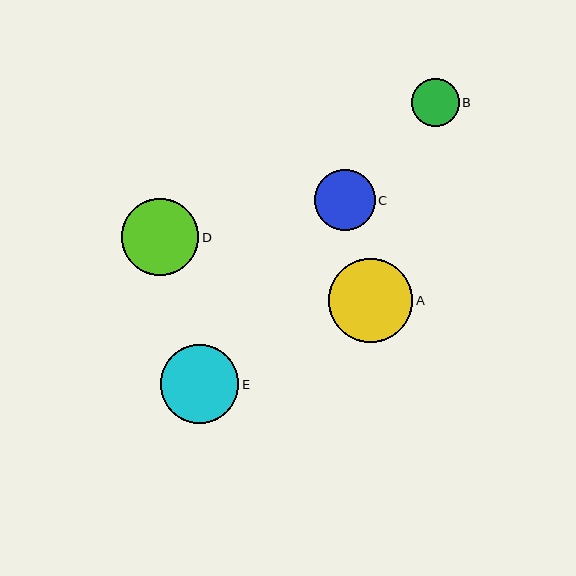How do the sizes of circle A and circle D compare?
Circle A and circle D are approximately the same size.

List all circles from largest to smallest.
From largest to smallest: A, E, D, C, B.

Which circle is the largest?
Circle A is the largest with a size of approximately 84 pixels.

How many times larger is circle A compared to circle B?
Circle A is approximately 1.8 times the size of circle B.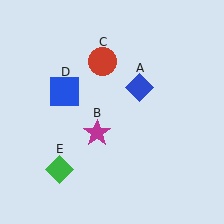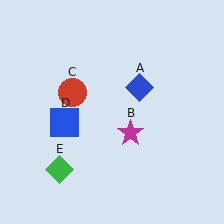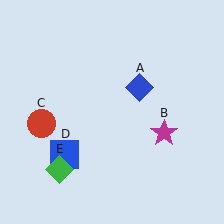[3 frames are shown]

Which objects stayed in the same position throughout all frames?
Blue diamond (object A) and green diamond (object E) remained stationary.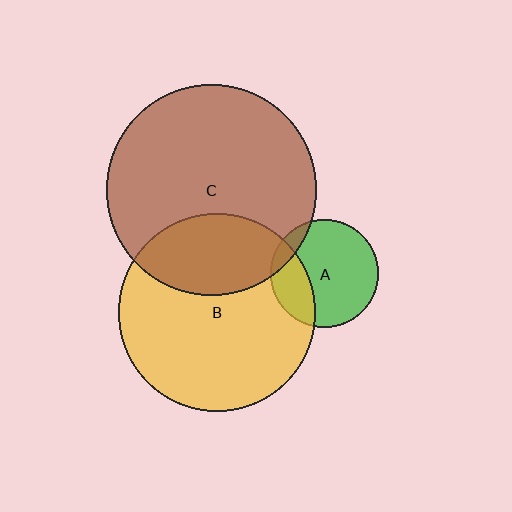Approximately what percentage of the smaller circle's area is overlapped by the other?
Approximately 30%.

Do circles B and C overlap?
Yes.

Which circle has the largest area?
Circle C (brown).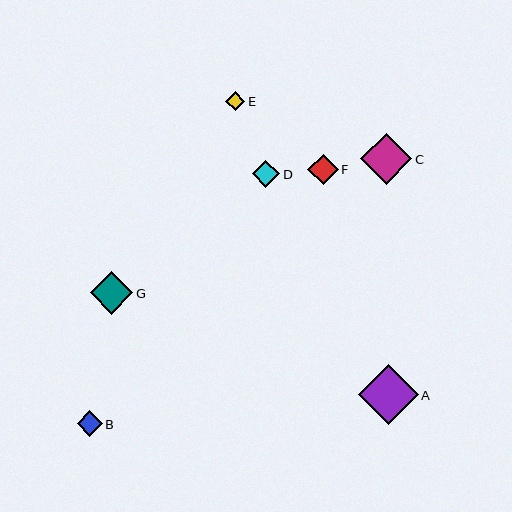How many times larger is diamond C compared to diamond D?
Diamond C is approximately 1.9 times the size of diamond D.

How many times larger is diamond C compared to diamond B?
Diamond C is approximately 2.0 times the size of diamond B.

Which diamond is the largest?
Diamond A is the largest with a size of approximately 59 pixels.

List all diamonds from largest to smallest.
From largest to smallest: A, C, G, F, D, B, E.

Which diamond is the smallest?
Diamond E is the smallest with a size of approximately 19 pixels.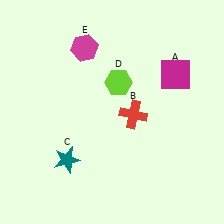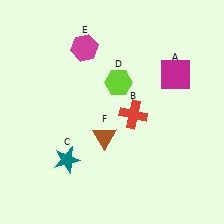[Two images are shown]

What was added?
A brown triangle (F) was added in Image 2.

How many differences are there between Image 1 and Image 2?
There is 1 difference between the two images.